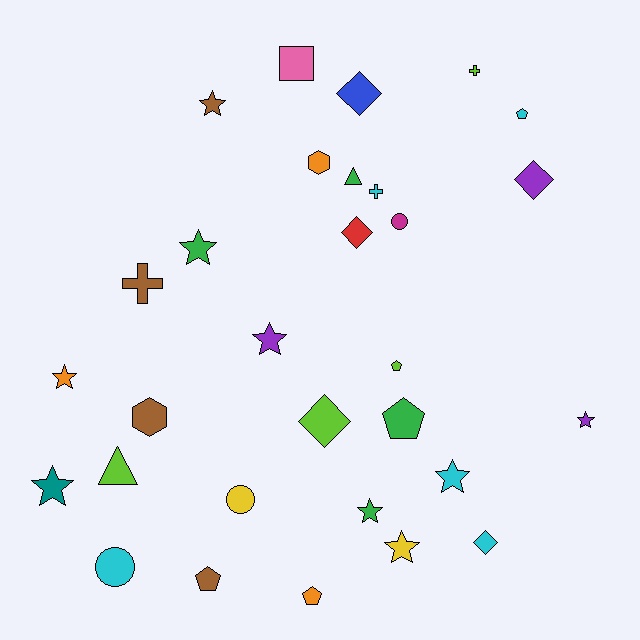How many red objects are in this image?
There is 1 red object.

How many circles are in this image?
There are 3 circles.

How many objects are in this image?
There are 30 objects.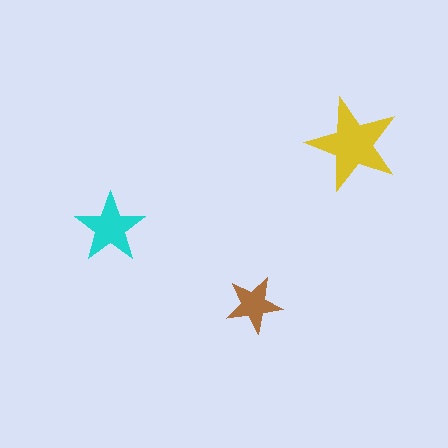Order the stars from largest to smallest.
the yellow one, the cyan one, the brown one.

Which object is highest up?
The yellow star is topmost.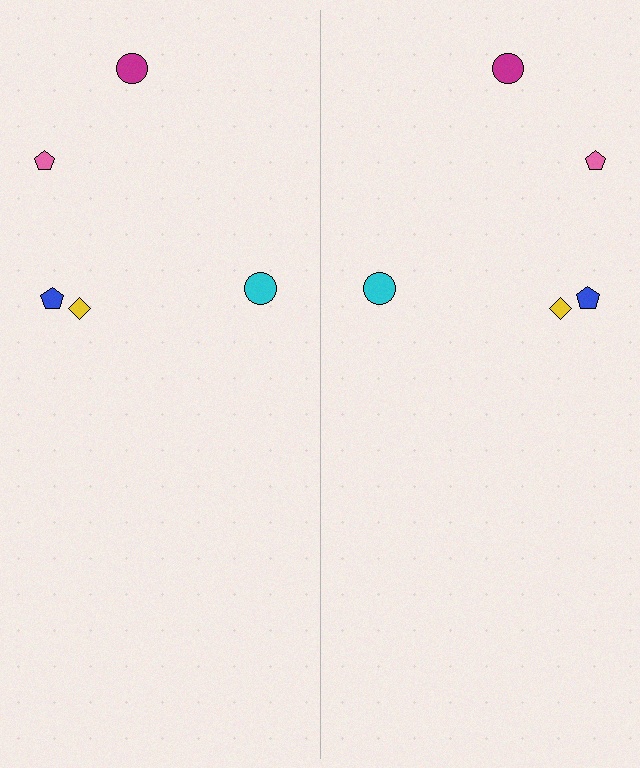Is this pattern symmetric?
Yes, this pattern has bilateral (reflection) symmetry.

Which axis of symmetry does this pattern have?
The pattern has a vertical axis of symmetry running through the center of the image.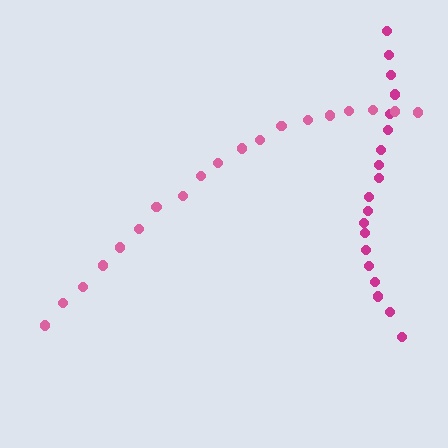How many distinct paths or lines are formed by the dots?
There are 2 distinct paths.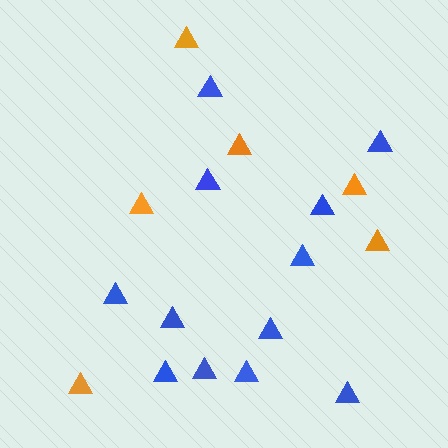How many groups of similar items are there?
There are 2 groups: one group of orange triangles (6) and one group of blue triangles (12).